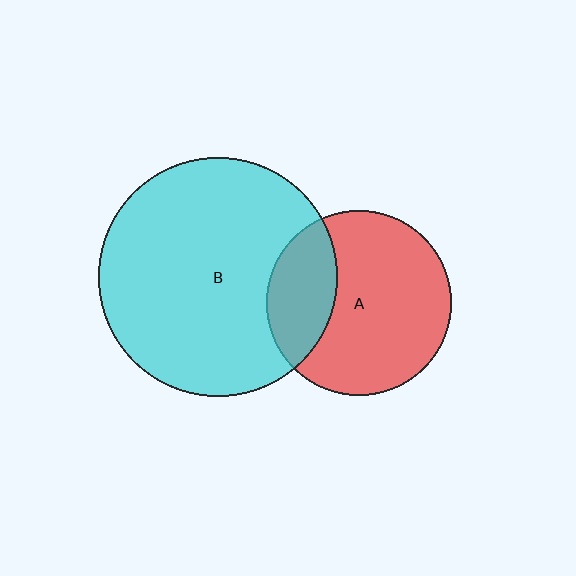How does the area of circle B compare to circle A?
Approximately 1.7 times.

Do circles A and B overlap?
Yes.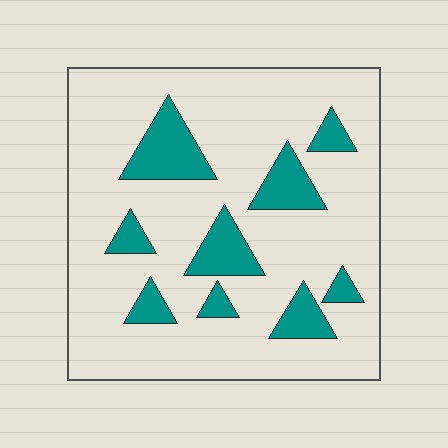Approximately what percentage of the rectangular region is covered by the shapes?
Approximately 20%.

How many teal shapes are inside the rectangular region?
9.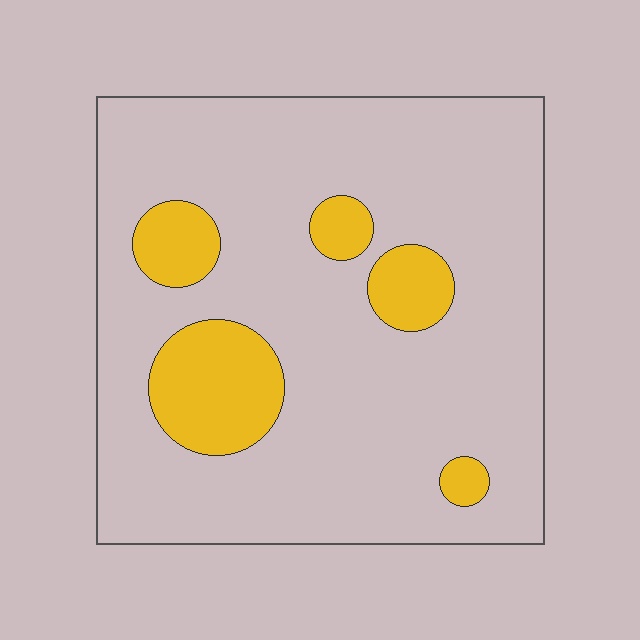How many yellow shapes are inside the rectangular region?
5.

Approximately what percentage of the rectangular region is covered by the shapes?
Approximately 15%.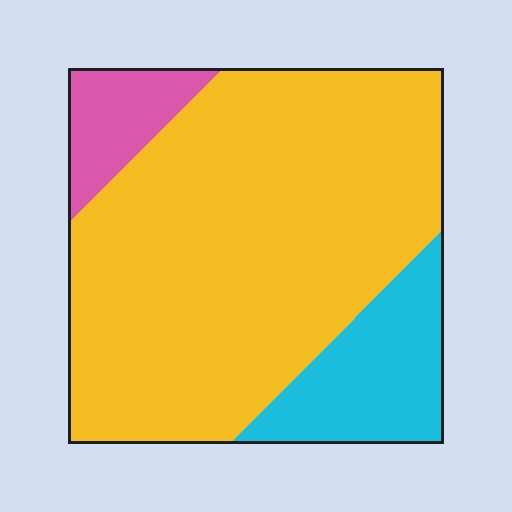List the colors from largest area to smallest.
From largest to smallest: yellow, cyan, pink.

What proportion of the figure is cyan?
Cyan covers about 15% of the figure.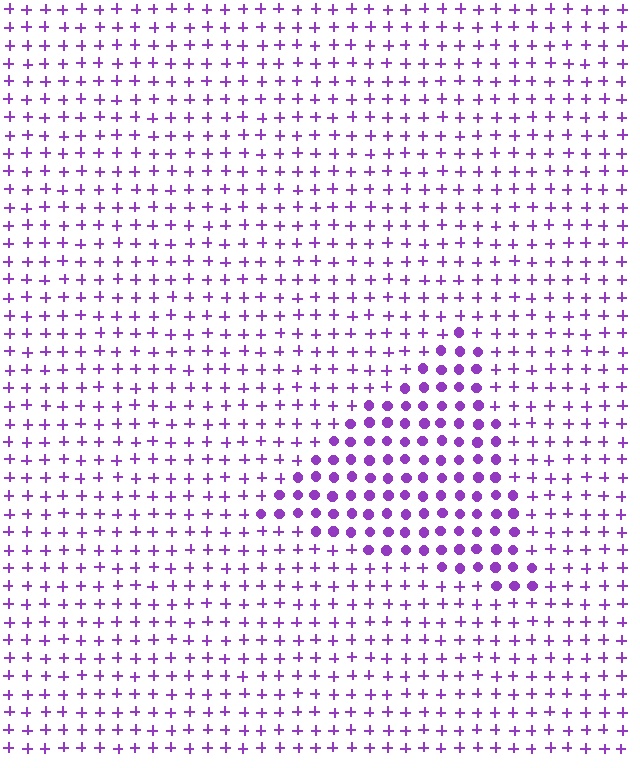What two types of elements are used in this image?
The image uses circles inside the triangle region and plus signs outside it.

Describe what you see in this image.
The image is filled with small purple elements arranged in a uniform grid. A triangle-shaped region contains circles, while the surrounding area contains plus signs. The boundary is defined purely by the change in element shape.